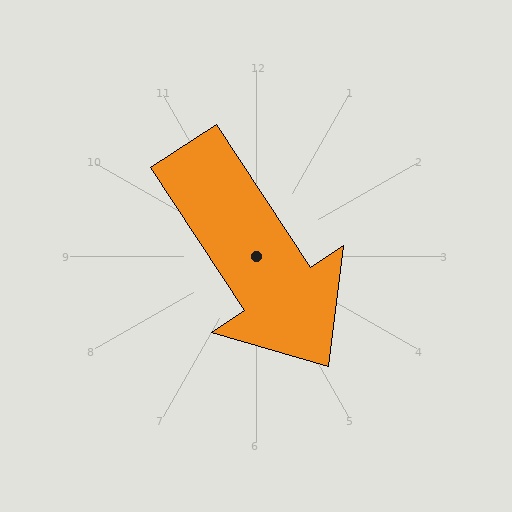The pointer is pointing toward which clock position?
Roughly 5 o'clock.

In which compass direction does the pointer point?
Southeast.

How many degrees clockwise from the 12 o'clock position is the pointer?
Approximately 147 degrees.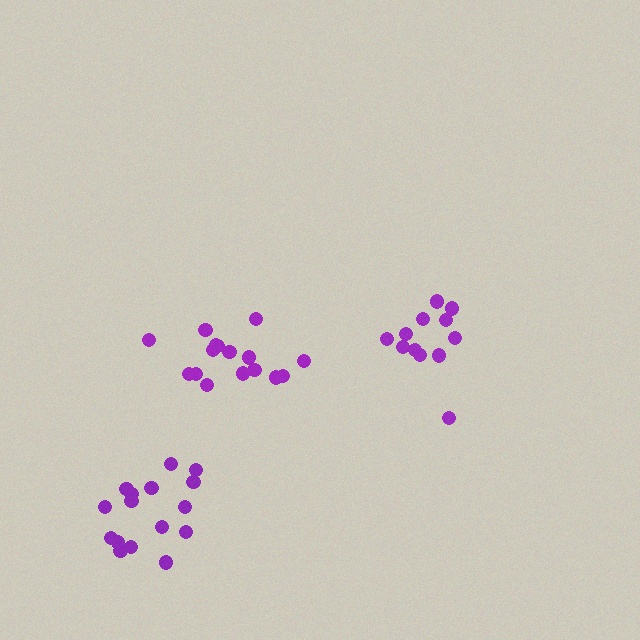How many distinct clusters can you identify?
There are 3 distinct clusters.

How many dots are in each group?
Group 1: 12 dots, Group 2: 16 dots, Group 3: 16 dots (44 total).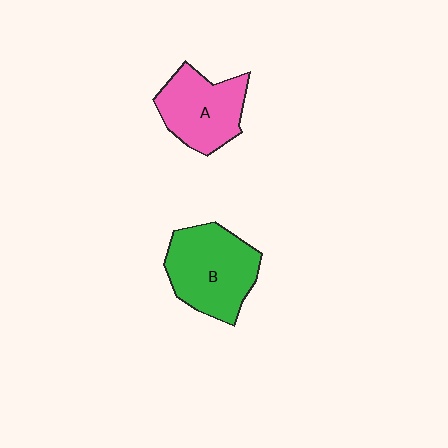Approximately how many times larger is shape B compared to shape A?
Approximately 1.2 times.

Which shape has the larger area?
Shape B (green).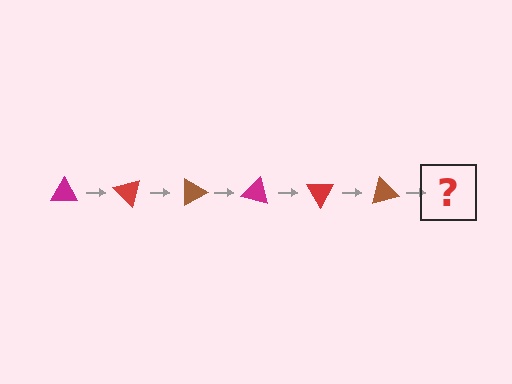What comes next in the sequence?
The next element should be a magenta triangle, rotated 270 degrees from the start.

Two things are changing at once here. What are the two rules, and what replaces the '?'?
The two rules are that it rotates 45 degrees each step and the color cycles through magenta, red, and brown. The '?' should be a magenta triangle, rotated 270 degrees from the start.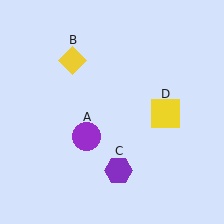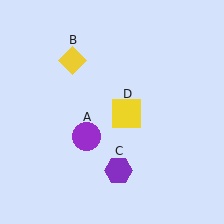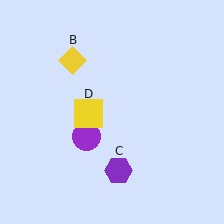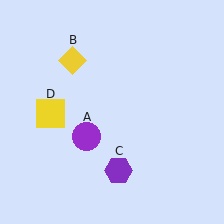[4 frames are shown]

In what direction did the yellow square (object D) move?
The yellow square (object D) moved left.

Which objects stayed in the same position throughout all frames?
Purple circle (object A) and yellow diamond (object B) and purple hexagon (object C) remained stationary.